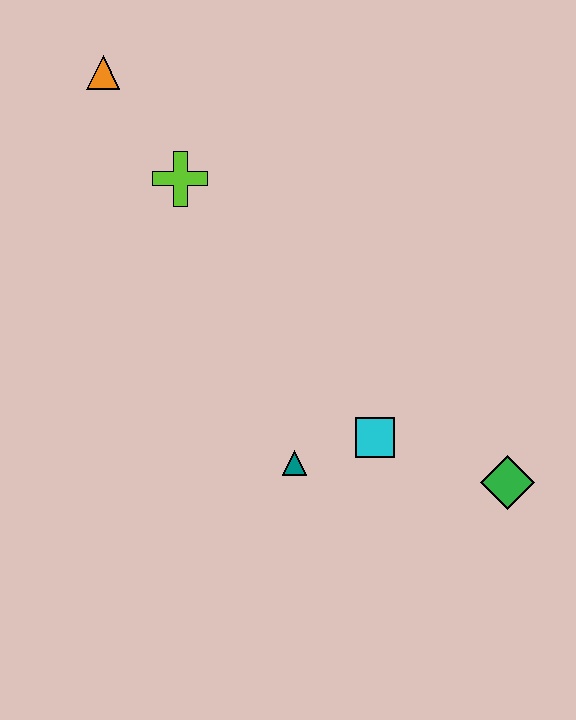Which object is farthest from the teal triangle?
The orange triangle is farthest from the teal triangle.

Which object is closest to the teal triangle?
The cyan square is closest to the teal triangle.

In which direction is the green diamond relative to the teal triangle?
The green diamond is to the right of the teal triangle.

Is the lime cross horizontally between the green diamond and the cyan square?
No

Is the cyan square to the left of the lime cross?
No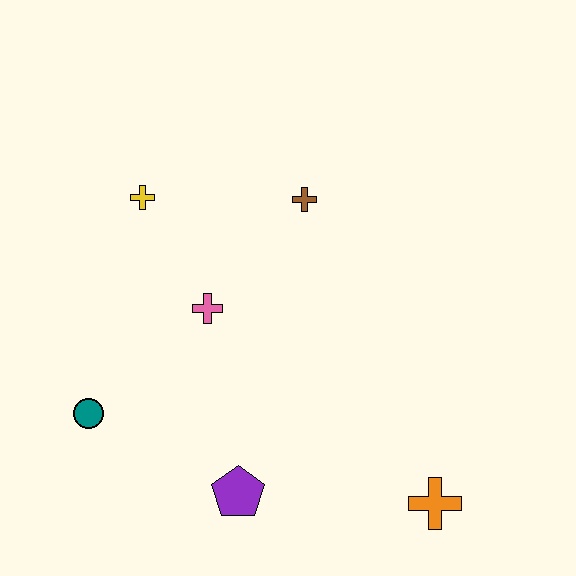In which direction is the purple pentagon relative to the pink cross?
The purple pentagon is below the pink cross.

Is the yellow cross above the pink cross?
Yes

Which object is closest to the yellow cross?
The pink cross is closest to the yellow cross.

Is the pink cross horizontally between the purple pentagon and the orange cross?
No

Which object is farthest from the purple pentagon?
The yellow cross is farthest from the purple pentagon.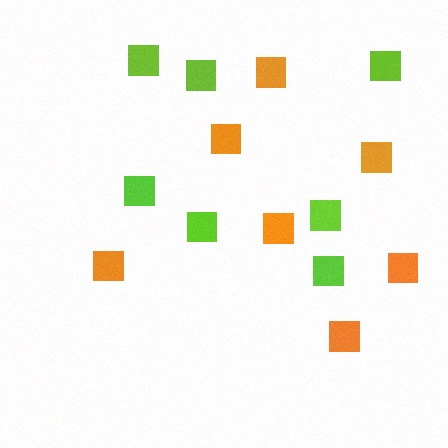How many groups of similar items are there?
There are 2 groups: one group of orange squares (7) and one group of lime squares (7).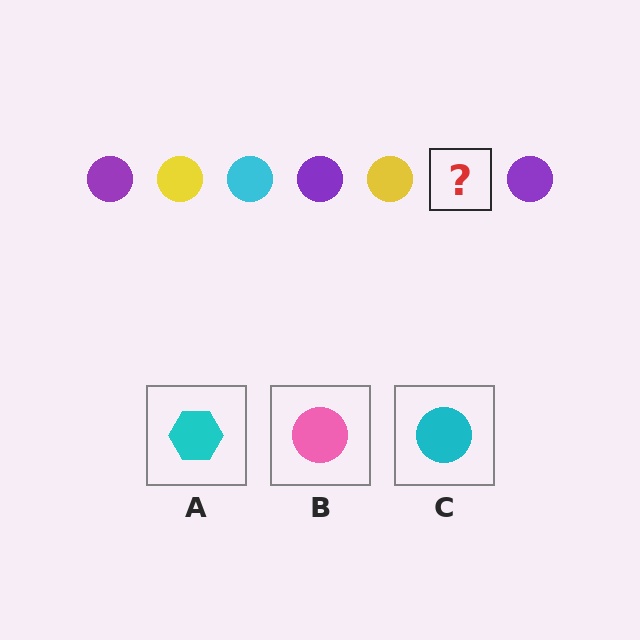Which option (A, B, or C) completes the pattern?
C.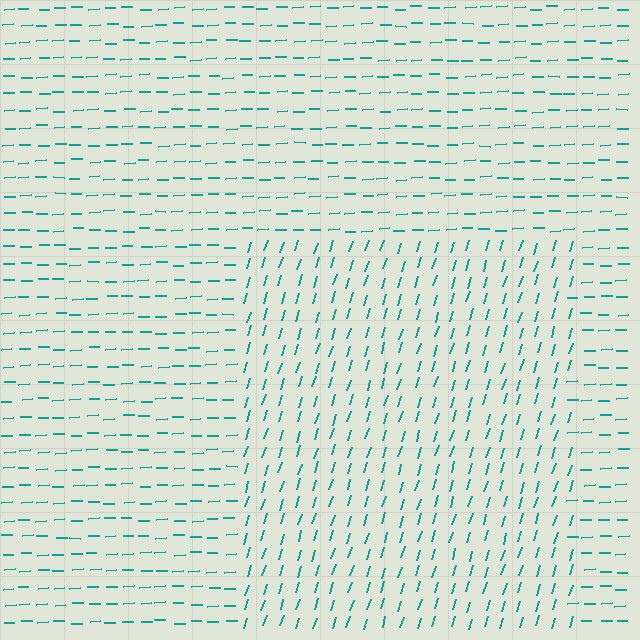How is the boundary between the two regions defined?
The boundary is defined purely by a change in line orientation (approximately 70 degrees difference). All lines are the same color and thickness.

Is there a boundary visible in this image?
Yes, there is a texture boundary formed by a change in line orientation.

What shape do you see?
I see a rectangle.